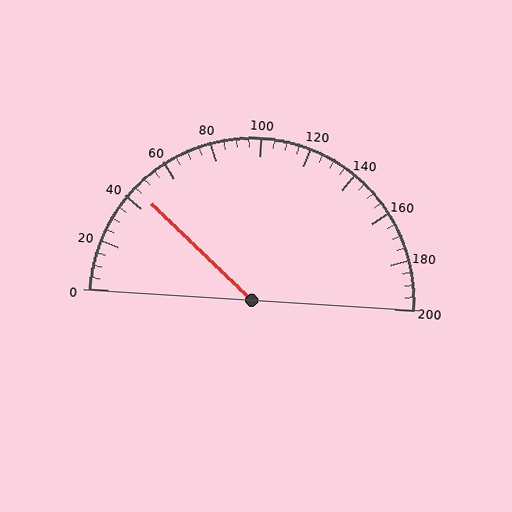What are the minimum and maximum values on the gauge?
The gauge ranges from 0 to 200.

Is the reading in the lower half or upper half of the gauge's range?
The reading is in the lower half of the range (0 to 200).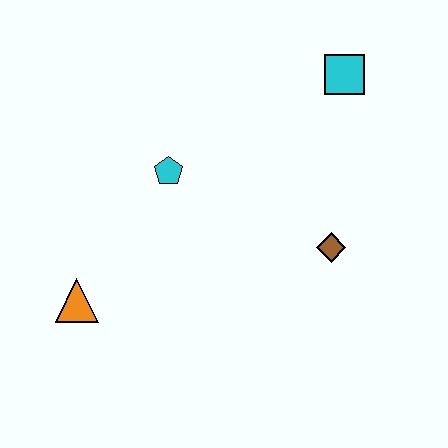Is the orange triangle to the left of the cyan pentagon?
Yes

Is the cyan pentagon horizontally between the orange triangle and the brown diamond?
Yes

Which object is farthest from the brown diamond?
The orange triangle is farthest from the brown diamond.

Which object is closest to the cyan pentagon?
The orange triangle is closest to the cyan pentagon.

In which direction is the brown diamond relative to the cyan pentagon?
The brown diamond is to the right of the cyan pentagon.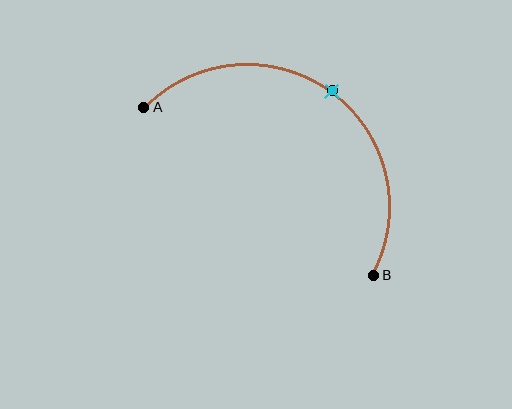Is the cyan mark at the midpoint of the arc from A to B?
Yes. The cyan mark lies on the arc at equal arc-length from both A and B — it is the arc midpoint.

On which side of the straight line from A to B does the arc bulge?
The arc bulges above and to the right of the straight line connecting A and B.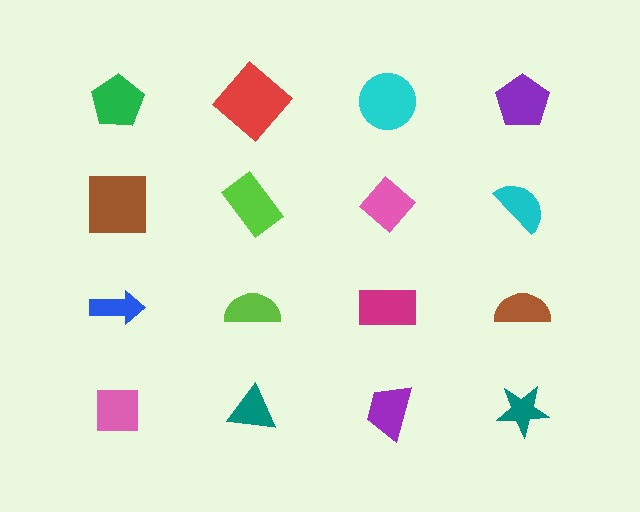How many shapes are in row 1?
4 shapes.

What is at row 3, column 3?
A magenta rectangle.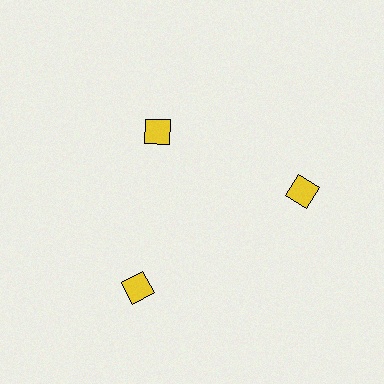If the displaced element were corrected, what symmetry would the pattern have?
It would have 3-fold rotational symmetry — the pattern would map onto itself every 120 degrees.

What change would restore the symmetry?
The symmetry would be restored by moving it outward, back onto the ring so that all 3 diamonds sit at equal angles and equal distance from the center.